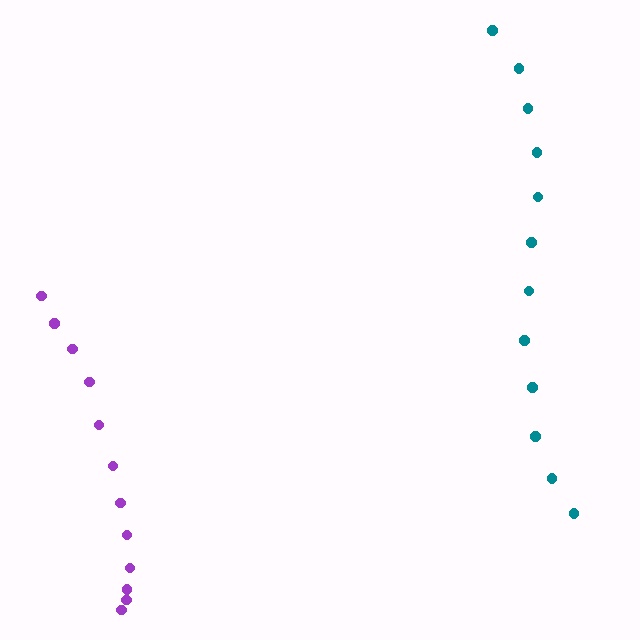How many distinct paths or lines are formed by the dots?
There are 2 distinct paths.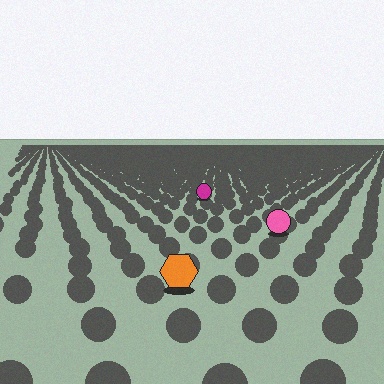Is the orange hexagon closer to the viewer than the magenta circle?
Yes. The orange hexagon is closer — you can tell from the texture gradient: the ground texture is coarser near it.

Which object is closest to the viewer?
The orange hexagon is closest. The texture marks near it are larger and more spread out.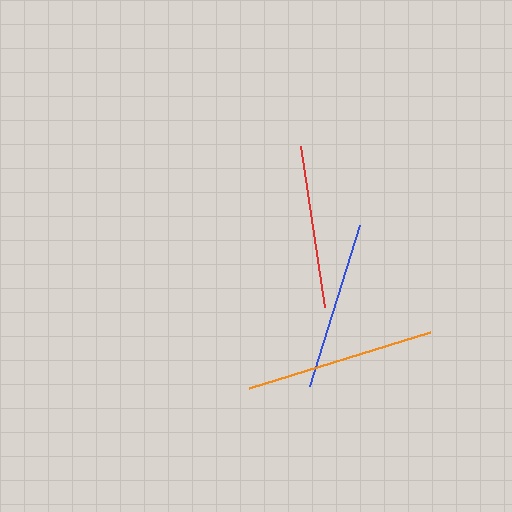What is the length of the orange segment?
The orange segment is approximately 189 pixels long.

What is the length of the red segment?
The red segment is approximately 163 pixels long.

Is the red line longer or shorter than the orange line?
The orange line is longer than the red line.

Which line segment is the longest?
The orange line is the longest at approximately 189 pixels.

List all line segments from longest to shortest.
From longest to shortest: orange, blue, red.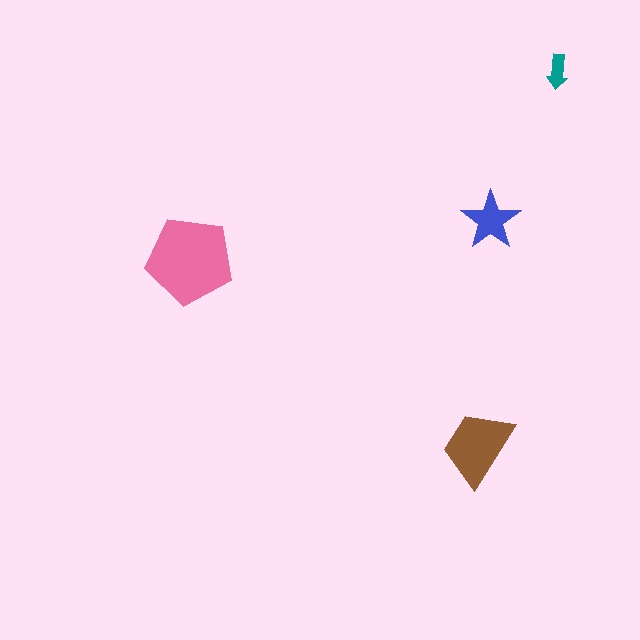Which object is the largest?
The pink pentagon.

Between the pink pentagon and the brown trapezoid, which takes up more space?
The pink pentagon.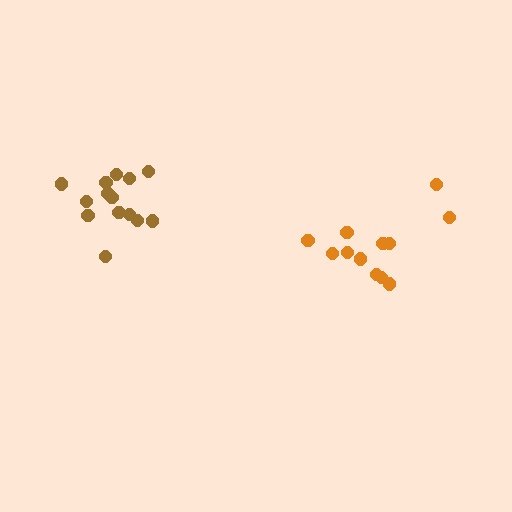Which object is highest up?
The brown cluster is topmost.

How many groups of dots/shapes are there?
There are 2 groups.